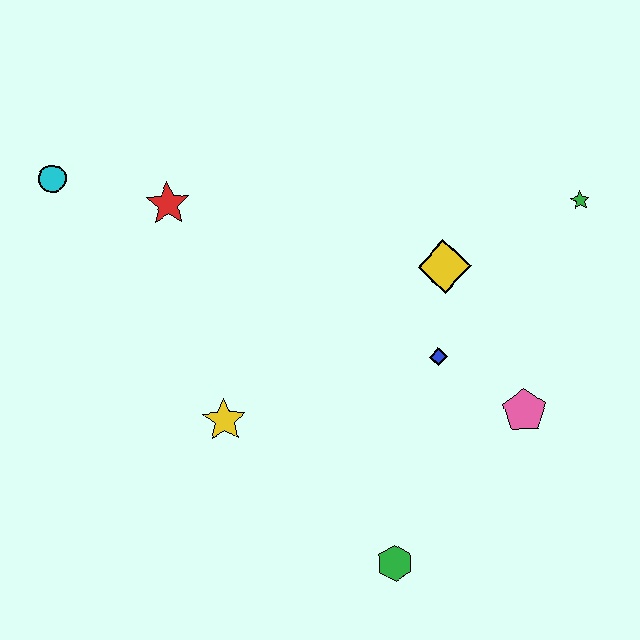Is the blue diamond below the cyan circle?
Yes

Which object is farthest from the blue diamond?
The cyan circle is farthest from the blue diamond.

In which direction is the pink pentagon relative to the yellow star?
The pink pentagon is to the right of the yellow star.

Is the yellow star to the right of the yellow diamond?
No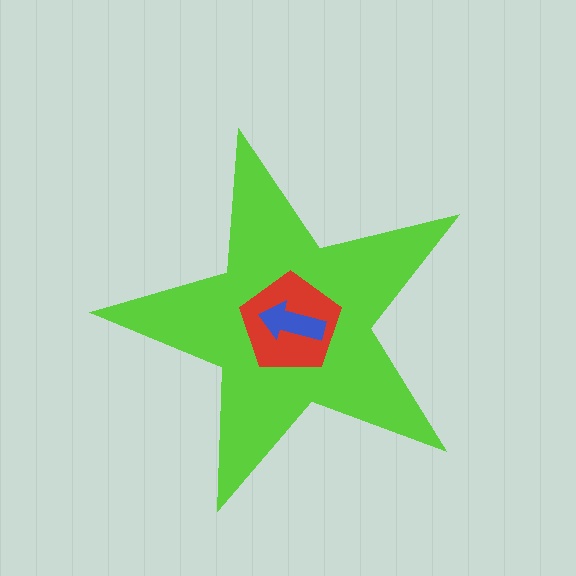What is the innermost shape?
The blue arrow.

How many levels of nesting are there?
3.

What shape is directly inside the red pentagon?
The blue arrow.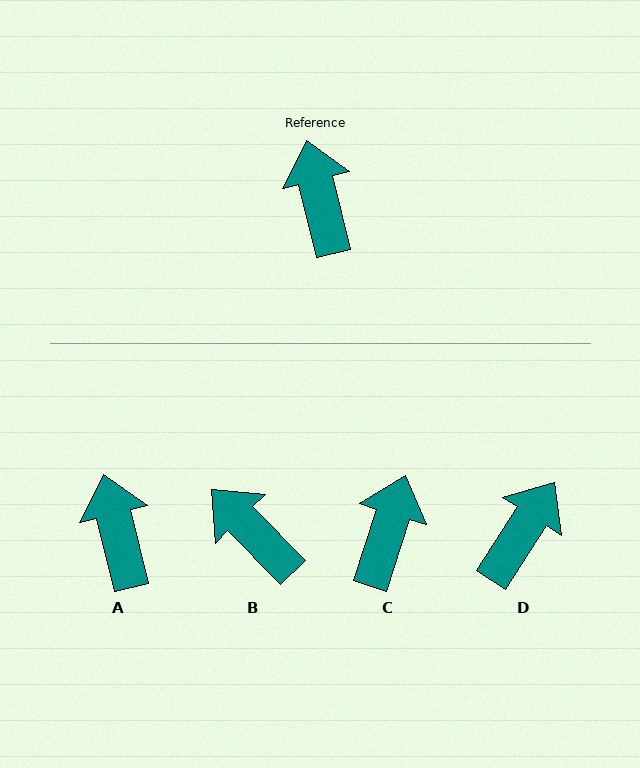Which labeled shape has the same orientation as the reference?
A.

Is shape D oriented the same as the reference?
No, it is off by about 46 degrees.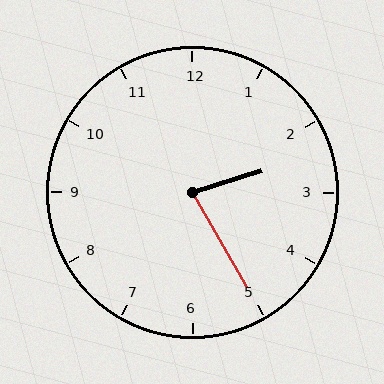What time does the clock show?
2:25.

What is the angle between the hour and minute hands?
Approximately 78 degrees.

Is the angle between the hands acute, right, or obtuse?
It is acute.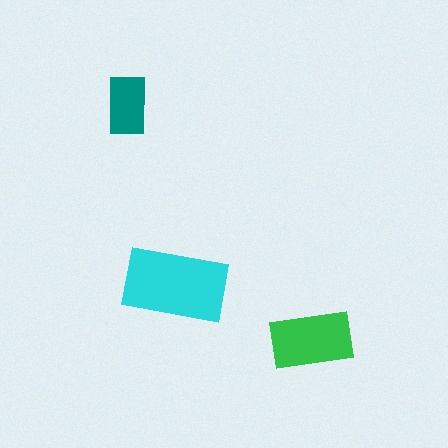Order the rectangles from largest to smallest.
the cyan one, the green one, the teal one.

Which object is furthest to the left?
The teal rectangle is leftmost.